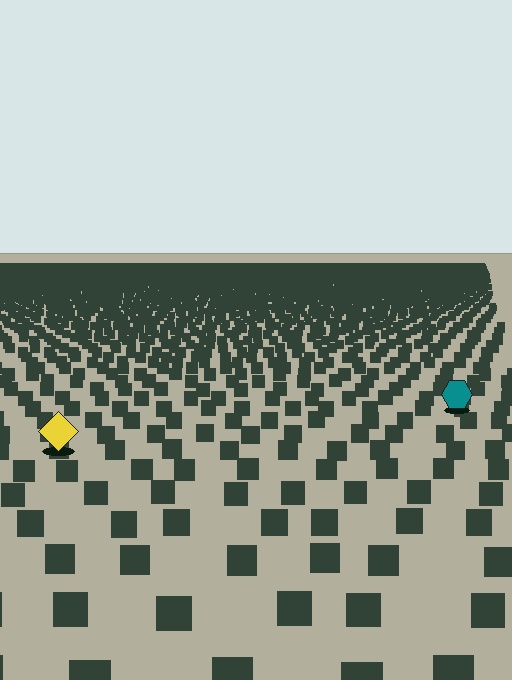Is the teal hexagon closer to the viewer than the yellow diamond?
No. The yellow diamond is closer — you can tell from the texture gradient: the ground texture is coarser near it.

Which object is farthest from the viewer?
The teal hexagon is farthest from the viewer. It appears smaller and the ground texture around it is denser.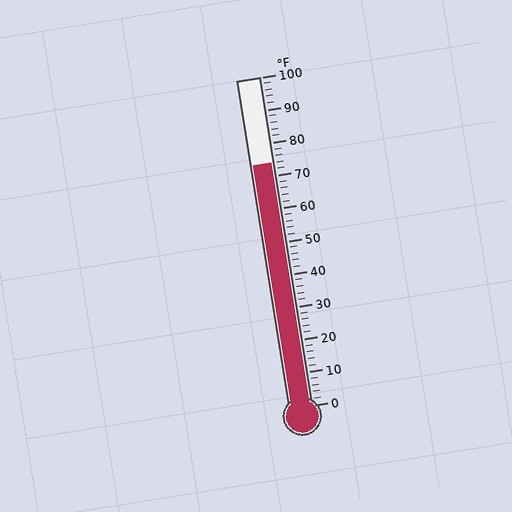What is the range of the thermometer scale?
The thermometer scale ranges from 0°F to 100°F.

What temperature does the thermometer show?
The thermometer shows approximately 74°F.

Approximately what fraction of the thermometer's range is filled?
The thermometer is filled to approximately 75% of its range.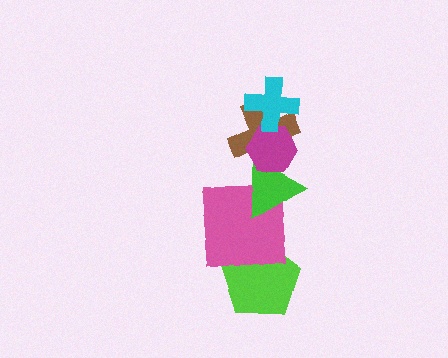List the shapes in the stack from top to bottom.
From top to bottom: the cyan cross, the magenta hexagon, the brown cross, the green triangle, the pink square, the lime pentagon.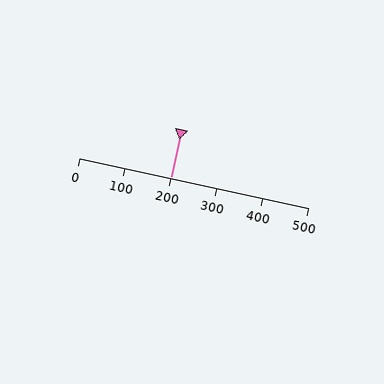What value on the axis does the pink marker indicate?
The marker indicates approximately 200.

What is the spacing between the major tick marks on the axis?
The major ticks are spaced 100 apart.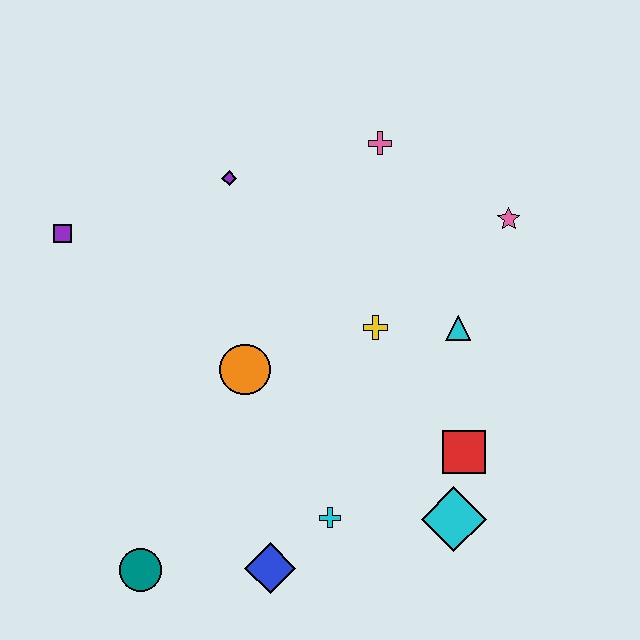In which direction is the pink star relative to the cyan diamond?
The pink star is above the cyan diamond.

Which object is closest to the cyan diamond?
The red square is closest to the cyan diamond.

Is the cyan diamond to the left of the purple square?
No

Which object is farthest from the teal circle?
The pink star is farthest from the teal circle.